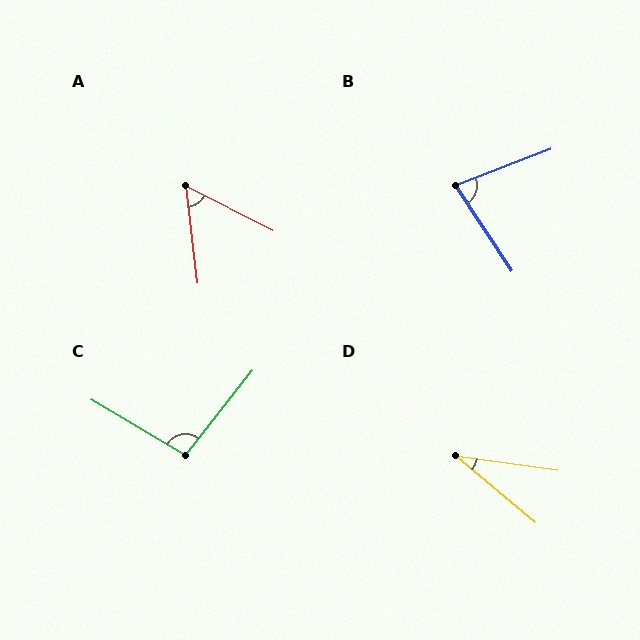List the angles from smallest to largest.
D (32°), A (56°), B (77°), C (97°).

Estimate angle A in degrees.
Approximately 56 degrees.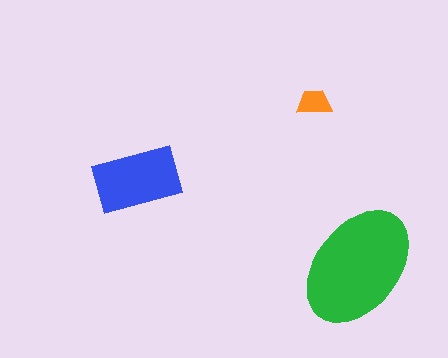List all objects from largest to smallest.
The green ellipse, the blue rectangle, the orange trapezoid.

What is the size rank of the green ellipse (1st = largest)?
1st.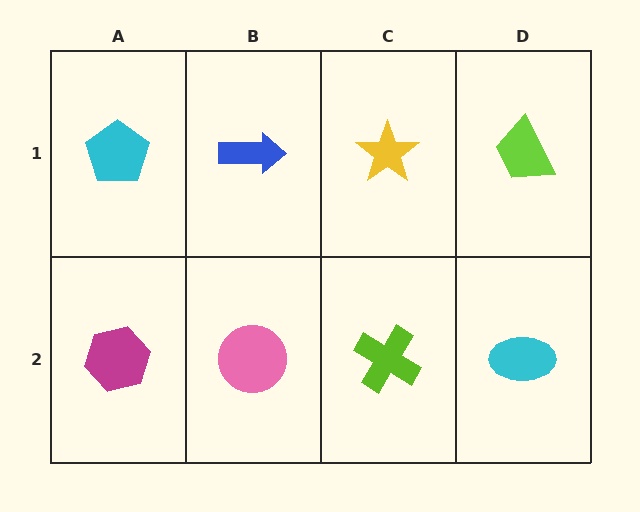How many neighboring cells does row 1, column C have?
3.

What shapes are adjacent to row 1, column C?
A lime cross (row 2, column C), a blue arrow (row 1, column B), a lime trapezoid (row 1, column D).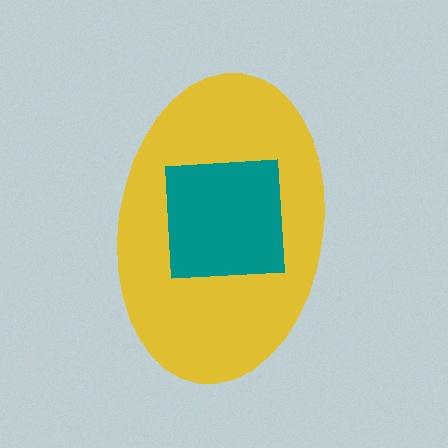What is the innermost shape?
The teal square.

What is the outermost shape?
The yellow ellipse.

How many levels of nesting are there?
2.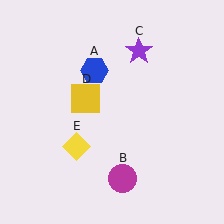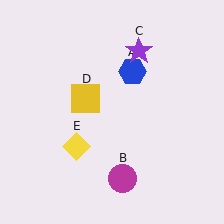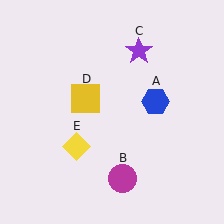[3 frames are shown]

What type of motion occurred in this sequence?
The blue hexagon (object A) rotated clockwise around the center of the scene.